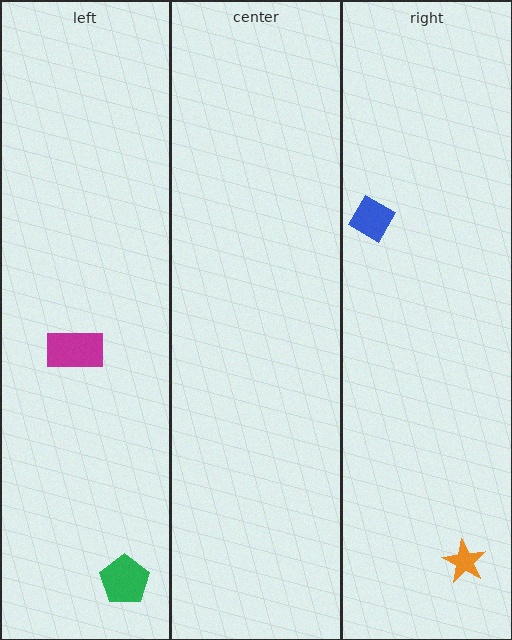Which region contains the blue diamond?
The right region.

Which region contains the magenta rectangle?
The left region.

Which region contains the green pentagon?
The left region.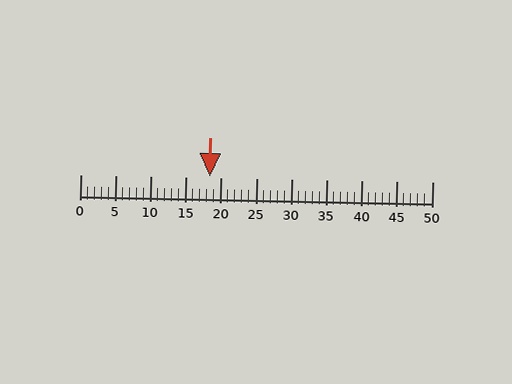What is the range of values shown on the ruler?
The ruler shows values from 0 to 50.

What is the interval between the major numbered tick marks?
The major tick marks are spaced 5 units apart.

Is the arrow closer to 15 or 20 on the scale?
The arrow is closer to 20.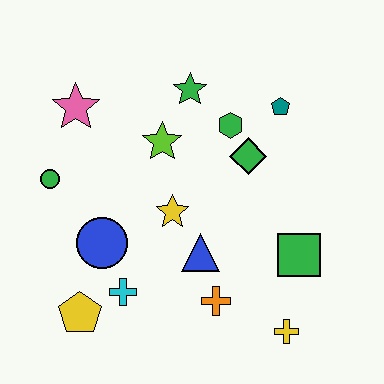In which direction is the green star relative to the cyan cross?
The green star is above the cyan cross.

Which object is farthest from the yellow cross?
The pink star is farthest from the yellow cross.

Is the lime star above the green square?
Yes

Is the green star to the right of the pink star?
Yes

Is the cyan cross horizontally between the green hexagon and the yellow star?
No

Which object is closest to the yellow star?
The blue triangle is closest to the yellow star.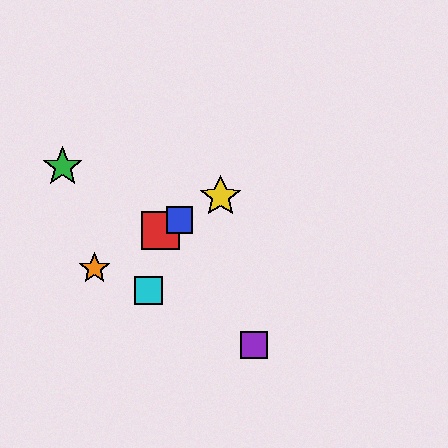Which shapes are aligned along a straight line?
The red square, the blue square, the yellow star, the orange star are aligned along a straight line.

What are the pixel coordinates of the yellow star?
The yellow star is at (221, 197).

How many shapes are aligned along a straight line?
4 shapes (the red square, the blue square, the yellow star, the orange star) are aligned along a straight line.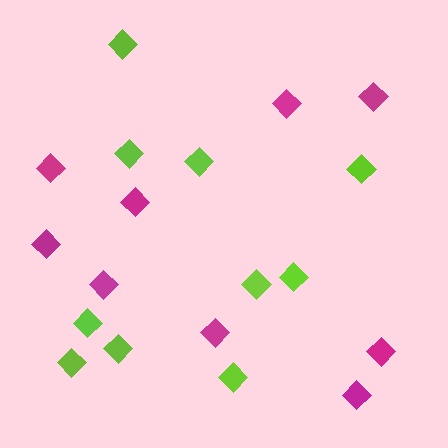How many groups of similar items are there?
There are 2 groups: one group of magenta diamonds (9) and one group of lime diamonds (10).